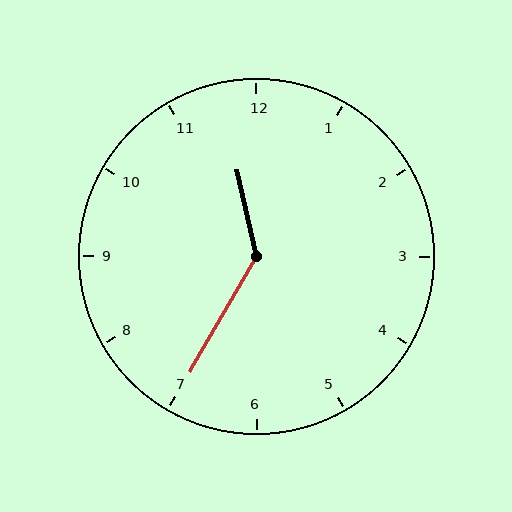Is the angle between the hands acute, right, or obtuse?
It is obtuse.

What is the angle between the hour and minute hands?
Approximately 138 degrees.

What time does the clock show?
11:35.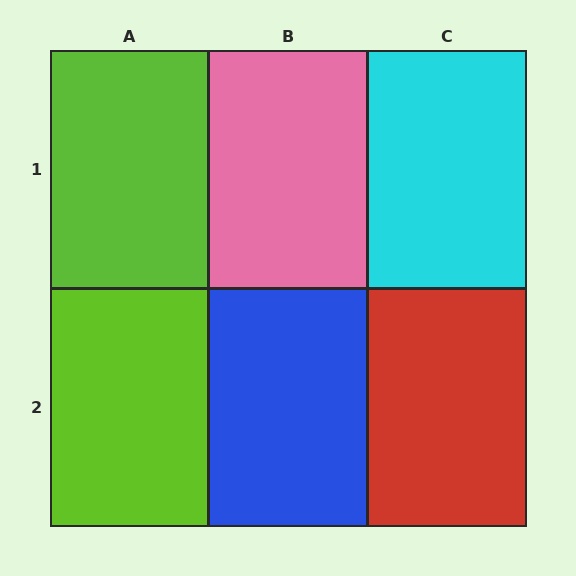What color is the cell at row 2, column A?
Lime.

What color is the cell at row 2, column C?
Red.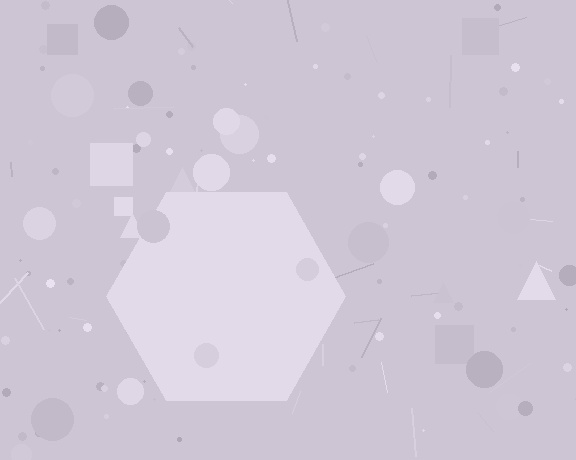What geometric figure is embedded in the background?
A hexagon is embedded in the background.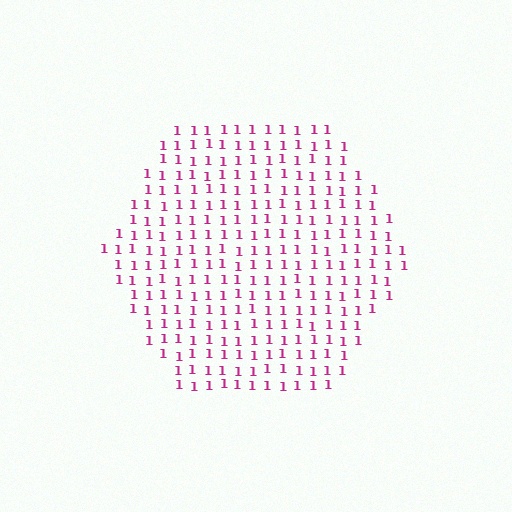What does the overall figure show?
The overall figure shows a hexagon.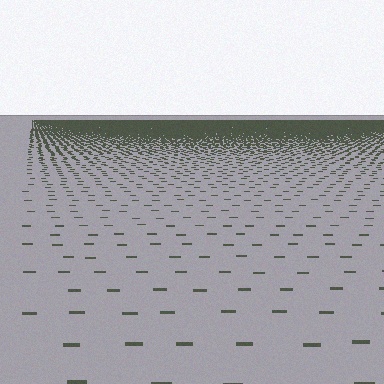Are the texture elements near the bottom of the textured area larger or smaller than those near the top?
Larger. Near the bottom, elements are closer to the viewer and appear at a bigger on-screen size.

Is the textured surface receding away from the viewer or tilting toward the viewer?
The surface is receding away from the viewer. Texture elements get smaller and denser toward the top.